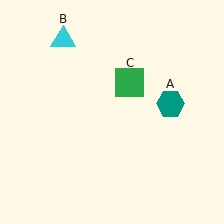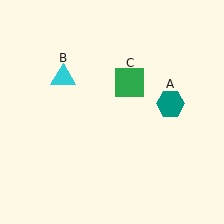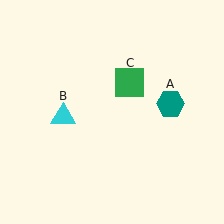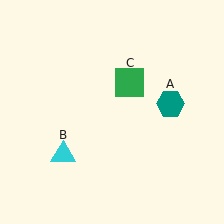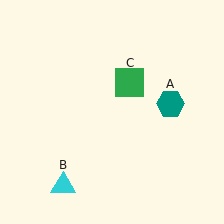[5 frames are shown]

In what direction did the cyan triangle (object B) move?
The cyan triangle (object B) moved down.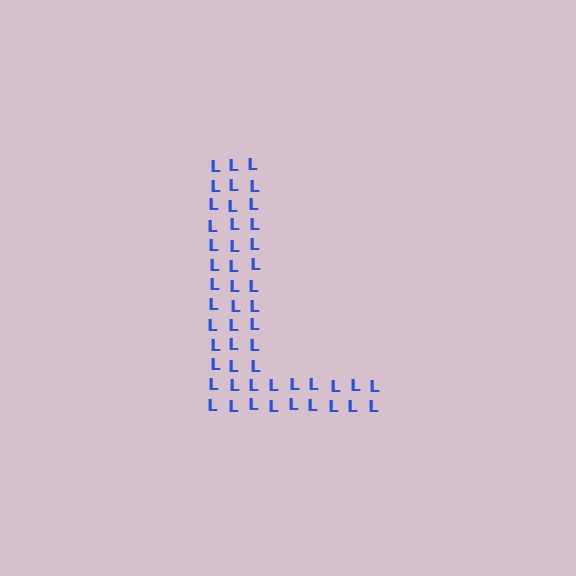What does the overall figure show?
The overall figure shows the letter L.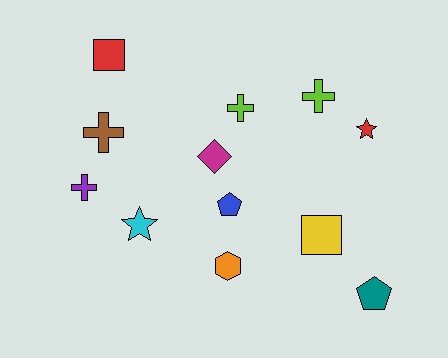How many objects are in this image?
There are 12 objects.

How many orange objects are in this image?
There is 1 orange object.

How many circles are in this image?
There are no circles.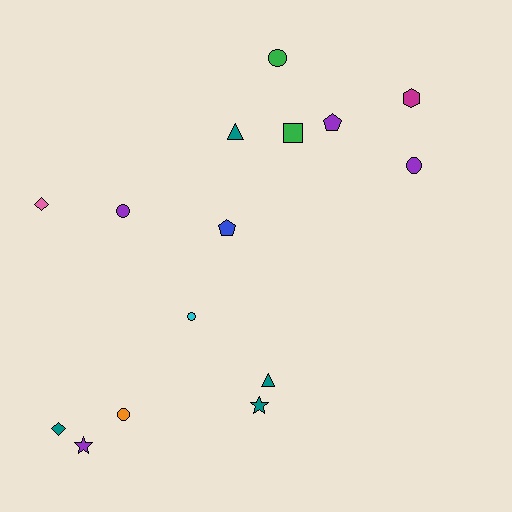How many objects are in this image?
There are 15 objects.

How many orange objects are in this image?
There is 1 orange object.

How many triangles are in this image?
There are 2 triangles.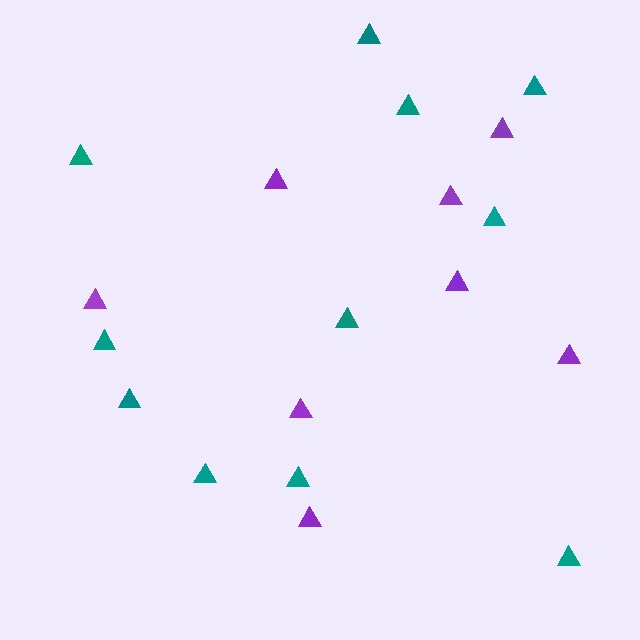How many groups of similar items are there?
There are 2 groups: one group of purple triangles (8) and one group of teal triangles (11).